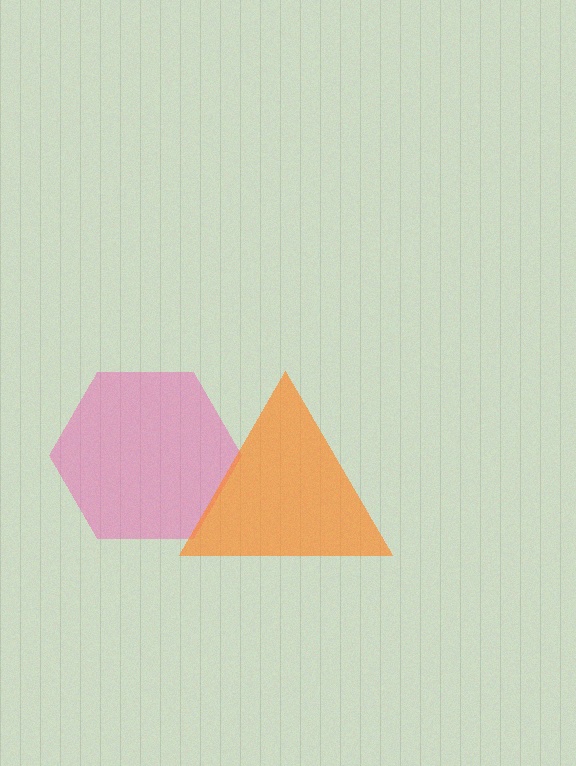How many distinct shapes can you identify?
There are 2 distinct shapes: a pink hexagon, an orange triangle.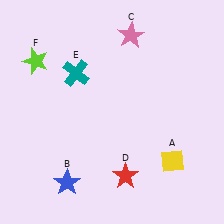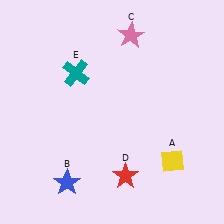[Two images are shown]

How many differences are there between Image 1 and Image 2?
There is 1 difference between the two images.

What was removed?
The lime star (F) was removed in Image 2.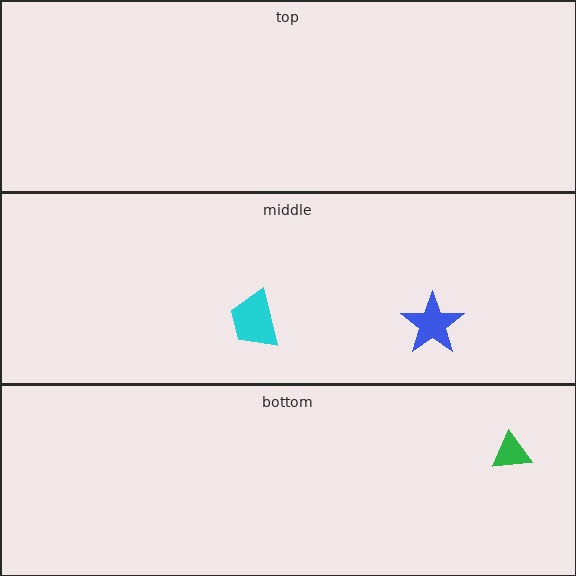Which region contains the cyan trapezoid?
The middle region.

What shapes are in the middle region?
The blue star, the cyan trapezoid.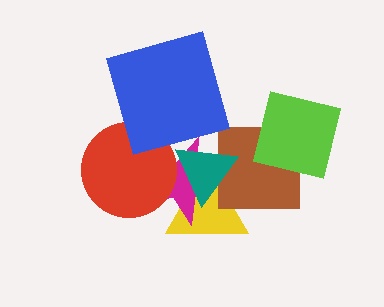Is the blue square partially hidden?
No, no other shape covers it.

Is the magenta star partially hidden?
Yes, it is partially covered by another shape.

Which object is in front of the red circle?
The blue square is in front of the red circle.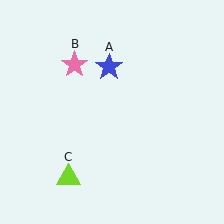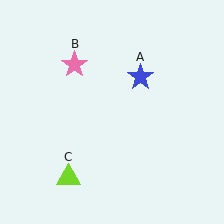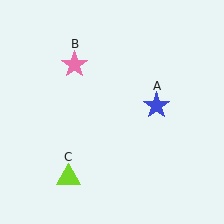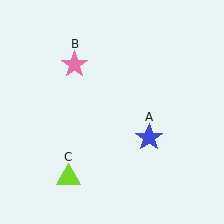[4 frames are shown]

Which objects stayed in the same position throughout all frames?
Pink star (object B) and lime triangle (object C) remained stationary.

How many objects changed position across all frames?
1 object changed position: blue star (object A).